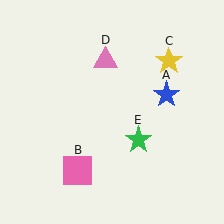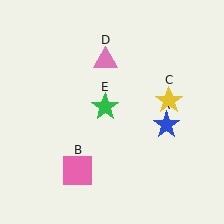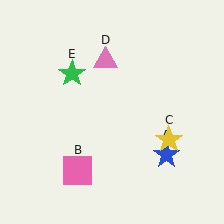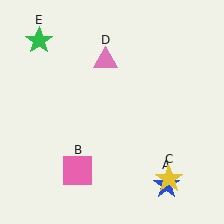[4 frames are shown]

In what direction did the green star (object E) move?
The green star (object E) moved up and to the left.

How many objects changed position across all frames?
3 objects changed position: blue star (object A), yellow star (object C), green star (object E).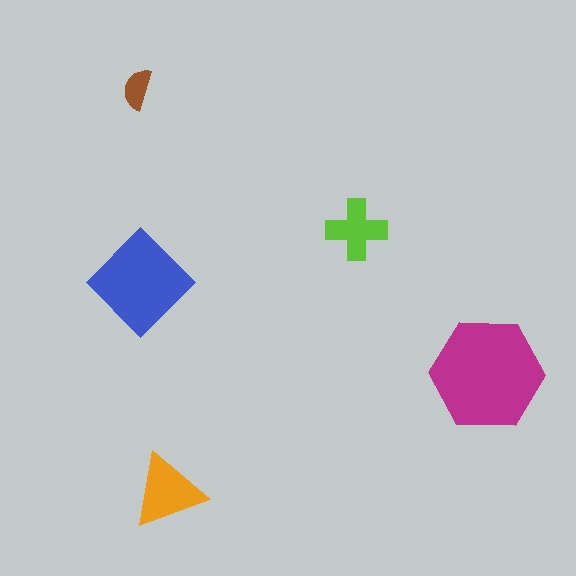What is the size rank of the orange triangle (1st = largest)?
3rd.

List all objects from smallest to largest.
The brown semicircle, the lime cross, the orange triangle, the blue diamond, the magenta hexagon.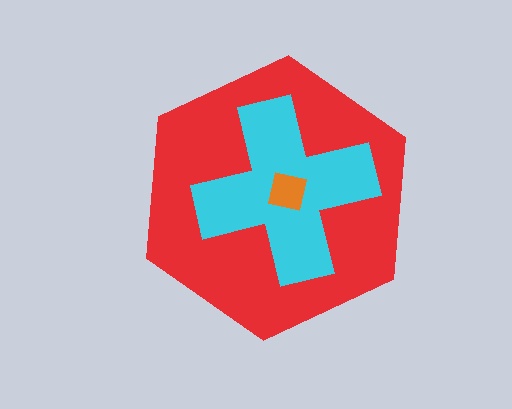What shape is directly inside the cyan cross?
The orange square.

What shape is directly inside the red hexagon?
The cyan cross.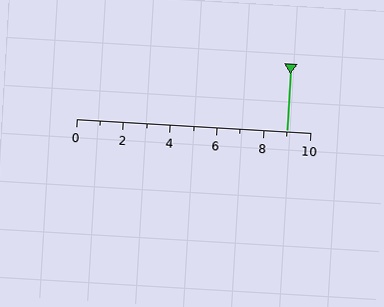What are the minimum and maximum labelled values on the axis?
The axis runs from 0 to 10.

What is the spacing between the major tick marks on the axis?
The major ticks are spaced 2 apart.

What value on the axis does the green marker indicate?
The marker indicates approximately 9.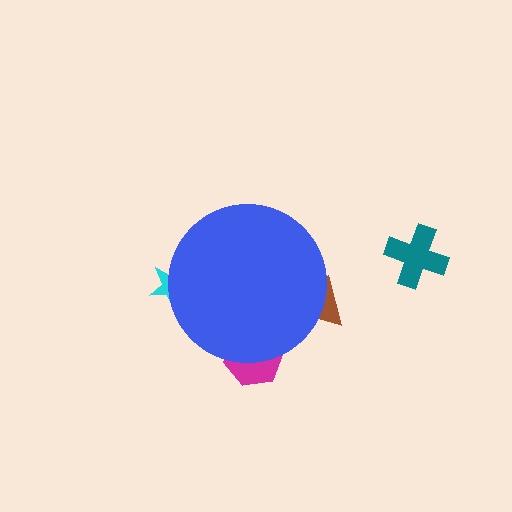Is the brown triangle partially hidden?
Yes, the brown triangle is partially hidden behind the blue circle.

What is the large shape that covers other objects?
A blue circle.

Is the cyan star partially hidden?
Yes, the cyan star is partially hidden behind the blue circle.